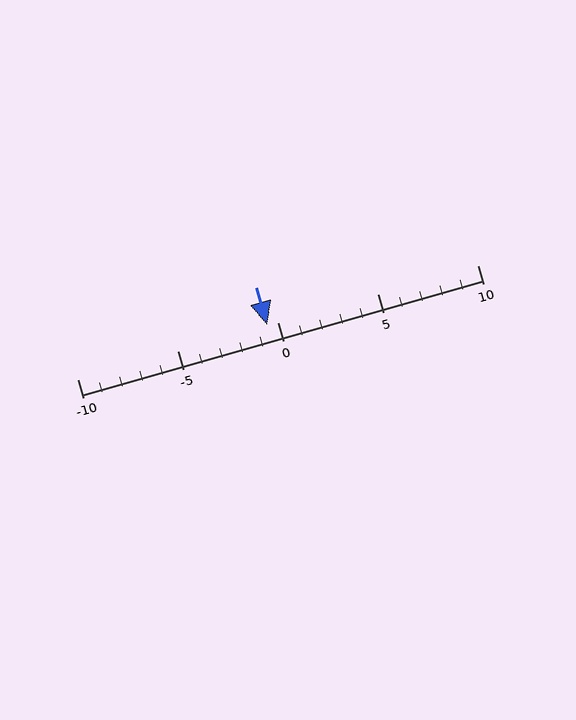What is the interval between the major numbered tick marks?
The major tick marks are spaced 5 units apart.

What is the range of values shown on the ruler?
The ruler shows values from -10 to 10.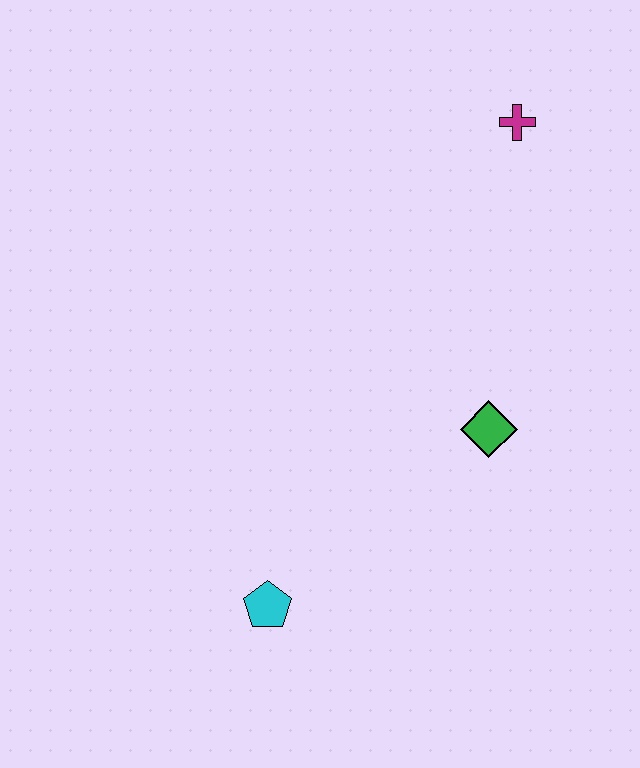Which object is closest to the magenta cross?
The green diamond is closest to the magenta cross.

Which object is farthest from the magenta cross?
The cyan pentagon is farthest from the magenta cross.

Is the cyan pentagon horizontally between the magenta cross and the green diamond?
No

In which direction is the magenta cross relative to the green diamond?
The magenta cross is above the green diamond.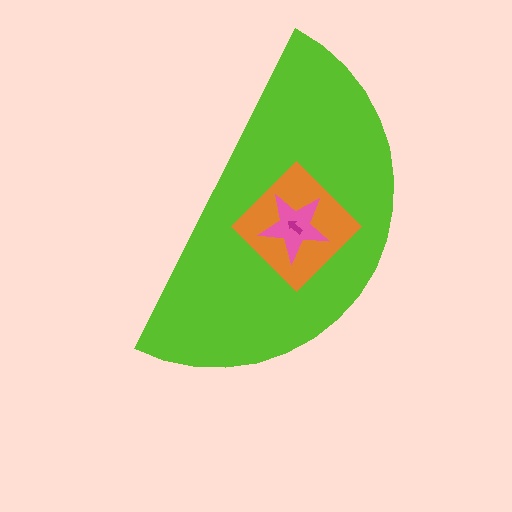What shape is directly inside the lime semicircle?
The orange diamond.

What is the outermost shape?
The lime semicircle.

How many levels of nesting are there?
4.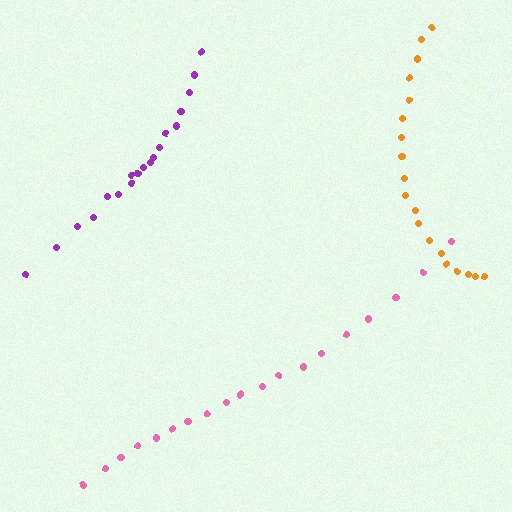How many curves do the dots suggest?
There are 3 distinct paths.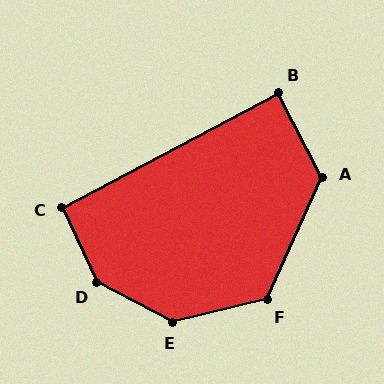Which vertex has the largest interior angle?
D, at approximately 143 degrees.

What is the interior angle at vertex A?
Approximately 128 degrees (obtuse).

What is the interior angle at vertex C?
Approximately 93 degrees (approximately right).